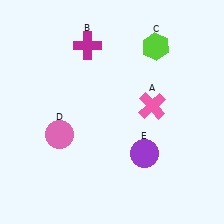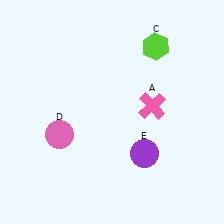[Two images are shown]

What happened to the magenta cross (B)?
The magenta cross (B) was removed in Image 2. It was in the top-left area of Image 1.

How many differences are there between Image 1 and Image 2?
There is 1 difference between the two images.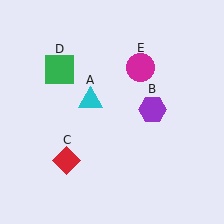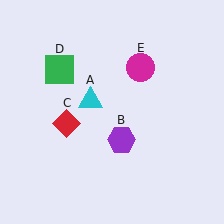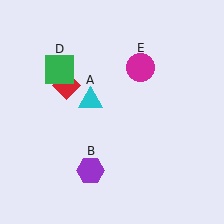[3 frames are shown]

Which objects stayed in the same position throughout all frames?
Cyan triangle (object A) and green square (object D) and magenta circle (object E) remained stationary.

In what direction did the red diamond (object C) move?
The red diamond (object C) moved up.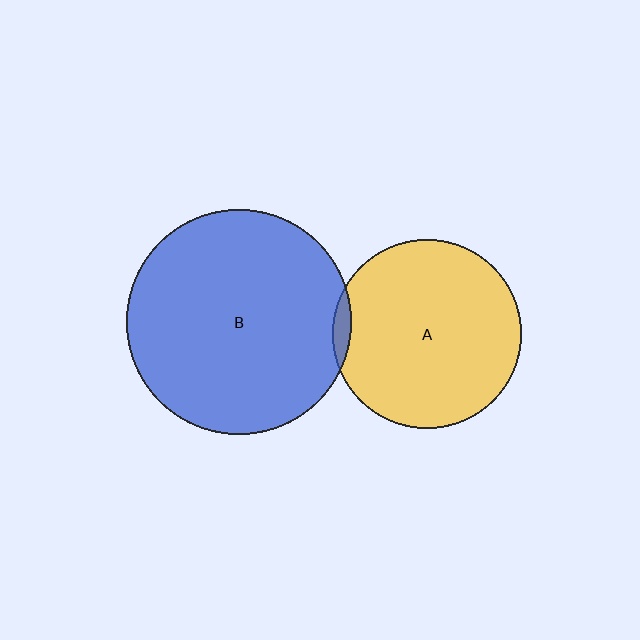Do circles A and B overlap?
Yes.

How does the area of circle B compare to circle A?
Approximately 1.4 times.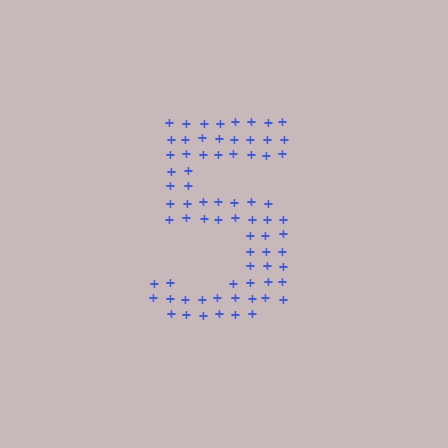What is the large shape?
The large shape is the digit 5.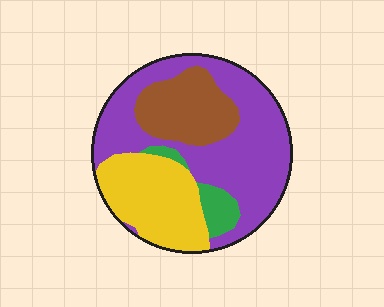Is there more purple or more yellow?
Purple.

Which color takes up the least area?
Green, at roughly 5%.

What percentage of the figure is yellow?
Yellow covers around 25% of the figure.